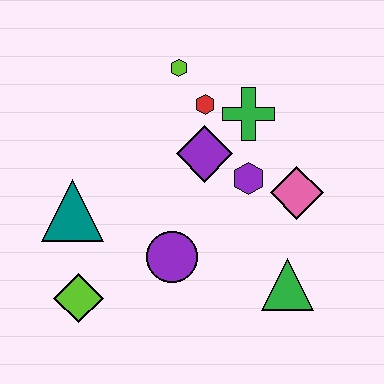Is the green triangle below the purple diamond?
Yes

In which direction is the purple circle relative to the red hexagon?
The purple circle is below the red hexagon.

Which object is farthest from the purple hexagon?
The lime diamond is farthest from the purple hexagon.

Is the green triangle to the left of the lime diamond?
No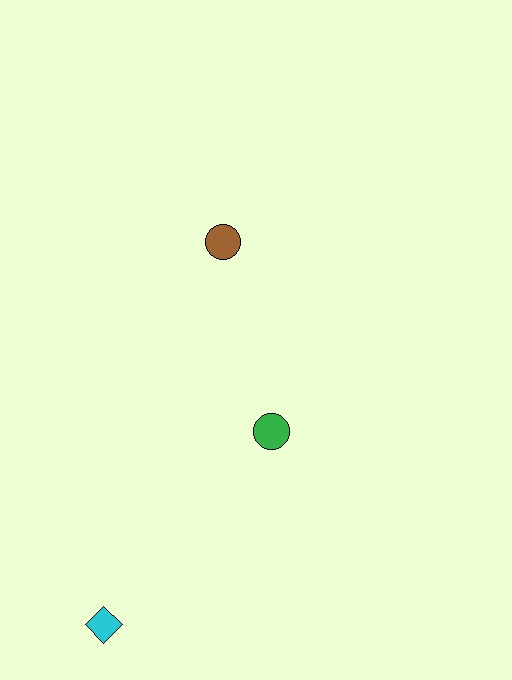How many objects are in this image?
There are 3 objects.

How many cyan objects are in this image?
There is 1 cyan object.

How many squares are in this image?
There are no squares.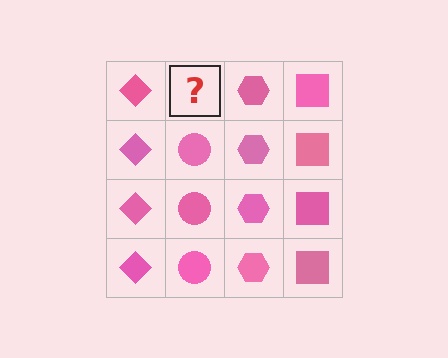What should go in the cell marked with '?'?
The missing cell should contain a pink circle.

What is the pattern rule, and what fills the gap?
The rule is that each column has a consistent shape. The gap should be filled with a pink circle.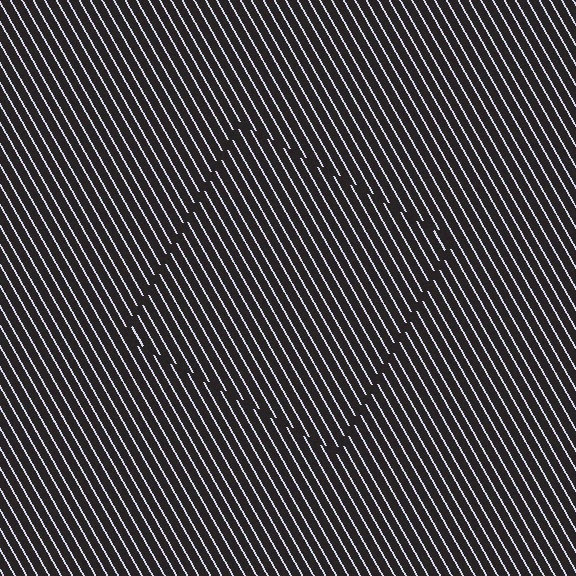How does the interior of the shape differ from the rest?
The interior of the shape contains the same grating, shifted by half a period — the contour is defined by the phase discontinuity where line-ends from the inner and outer gratings abut.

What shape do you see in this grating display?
An illusory square. The interior of the shape contains the same grating, shifted by half a period — the contour is defined by the phase discontinuity where line-ends from the inner and outer gratings abut.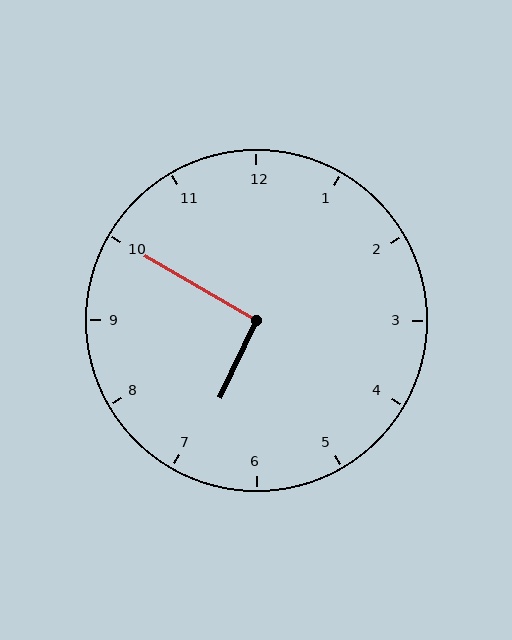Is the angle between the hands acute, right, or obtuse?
It is right.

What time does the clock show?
6:50.